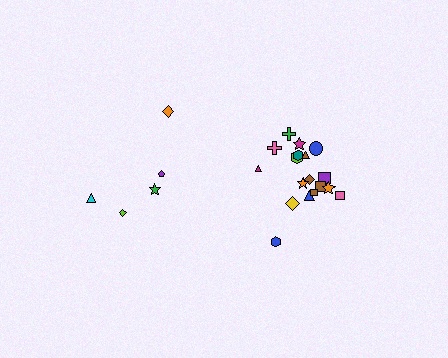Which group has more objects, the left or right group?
The right group.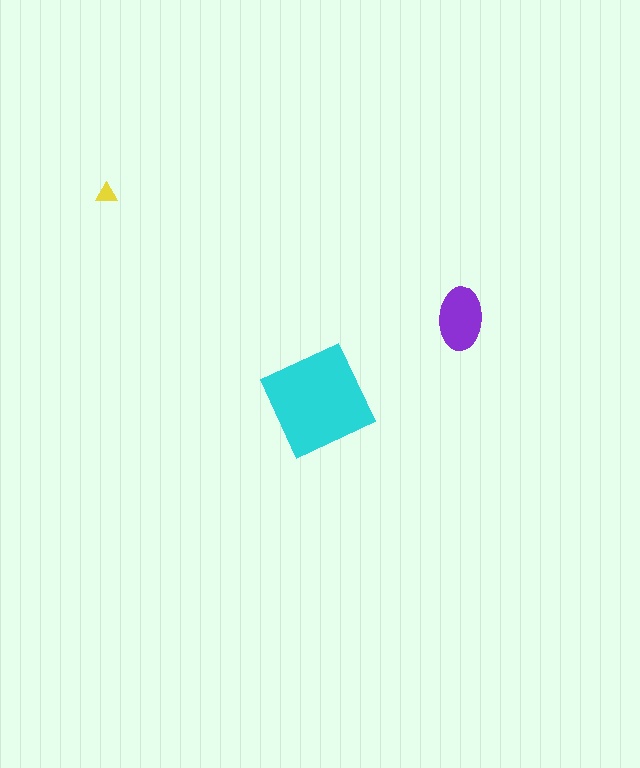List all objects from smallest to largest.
The yellow triangle, the purple ellipse, the cyan diamond.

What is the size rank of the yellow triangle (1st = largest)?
3rd.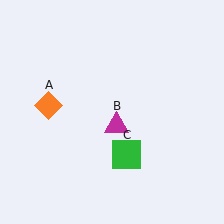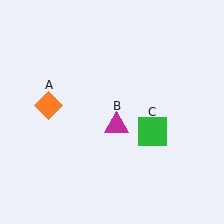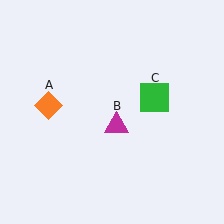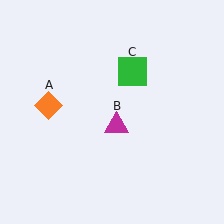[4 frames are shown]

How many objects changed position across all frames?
1 object changed position: green square (object C).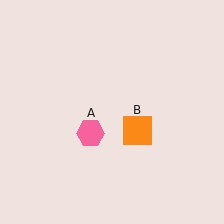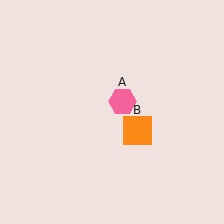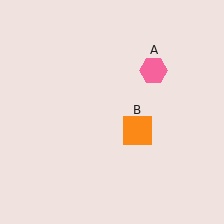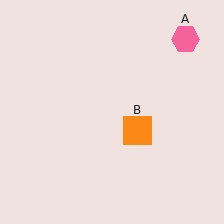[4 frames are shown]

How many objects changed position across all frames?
1 object changed position: pink hexagon (object A).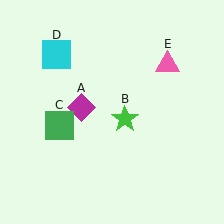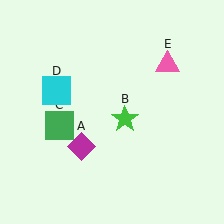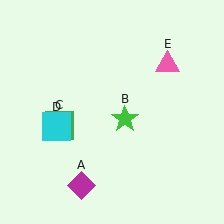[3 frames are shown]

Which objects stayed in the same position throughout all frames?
Green star (object B) and green square (object C) and pink triangle (object E) remained stationary.